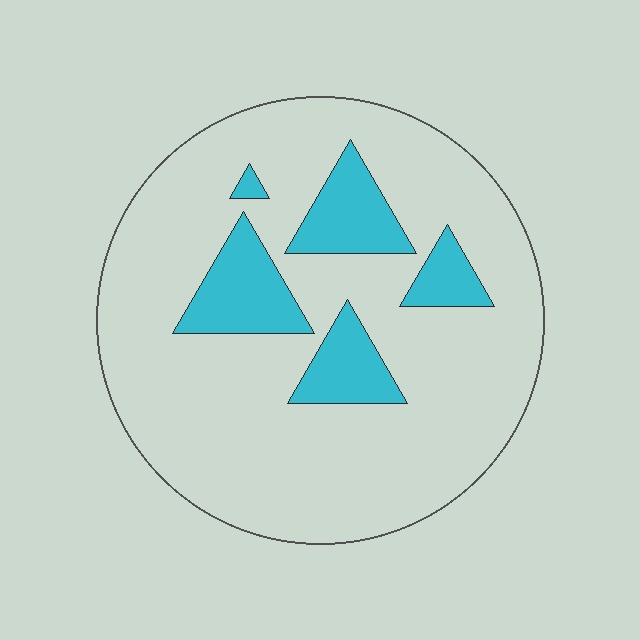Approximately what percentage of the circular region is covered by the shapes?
Approximately 20%.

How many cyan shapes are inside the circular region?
5.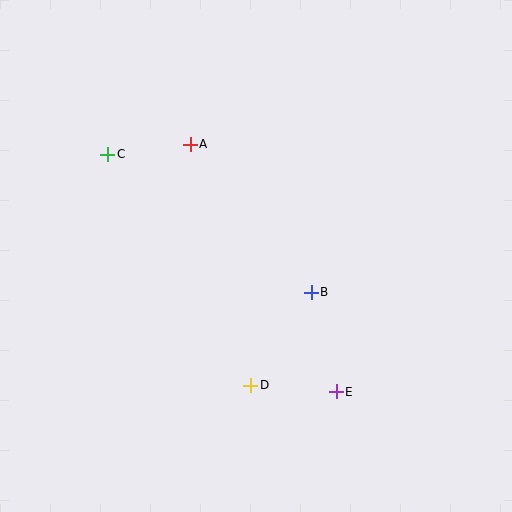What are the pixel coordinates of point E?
Point E is at (336, 392).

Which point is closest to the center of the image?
Point B at (311, 292) is closest to the center.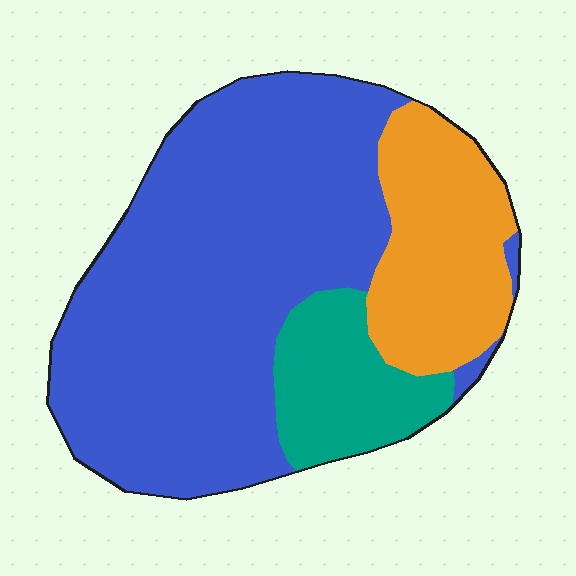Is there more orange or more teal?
Orange.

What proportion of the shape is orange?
Orange takes up between a sixth and a third of the shape.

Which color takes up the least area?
Teal, at roughly 15%.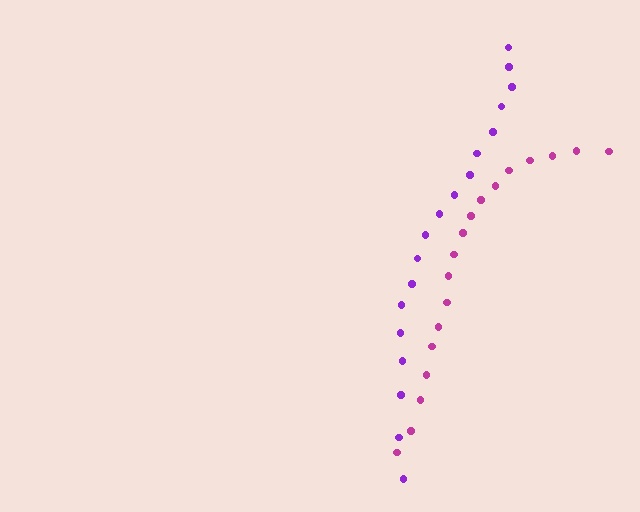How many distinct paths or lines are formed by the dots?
There are 2 distinct paths.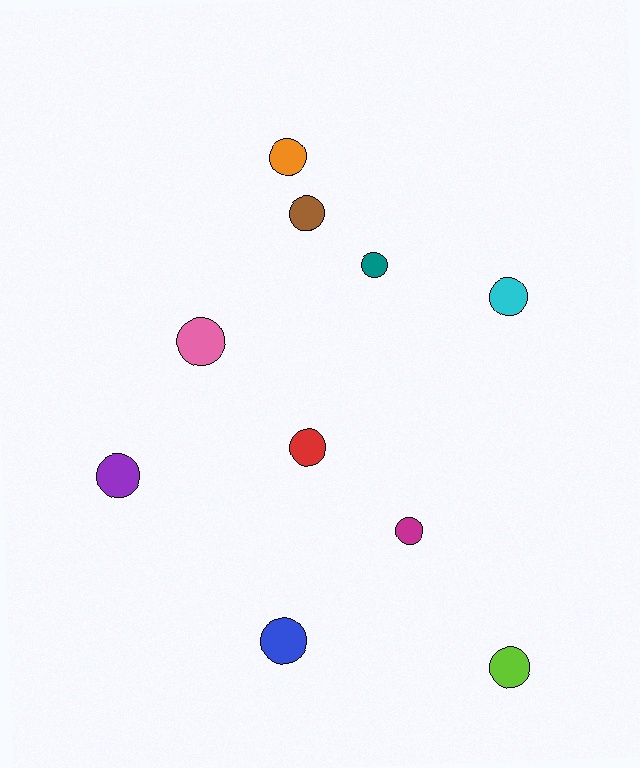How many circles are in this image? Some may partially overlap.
There are 10 circles.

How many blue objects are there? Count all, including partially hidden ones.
There is 1 blue object.